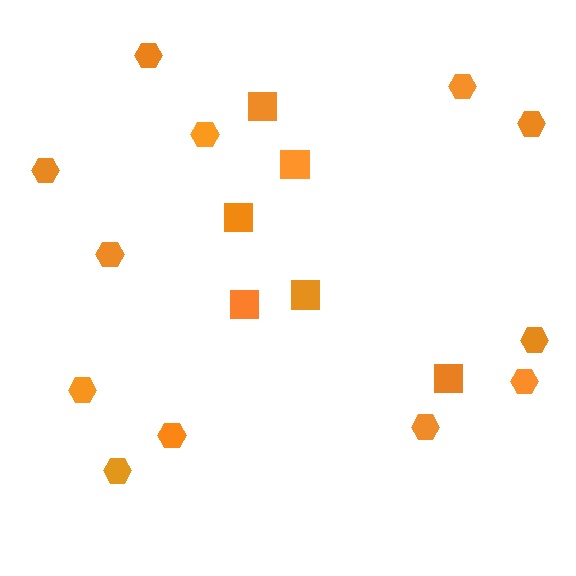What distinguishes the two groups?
There are 2 groups: one group of hexagons (12) and one group of squares (6).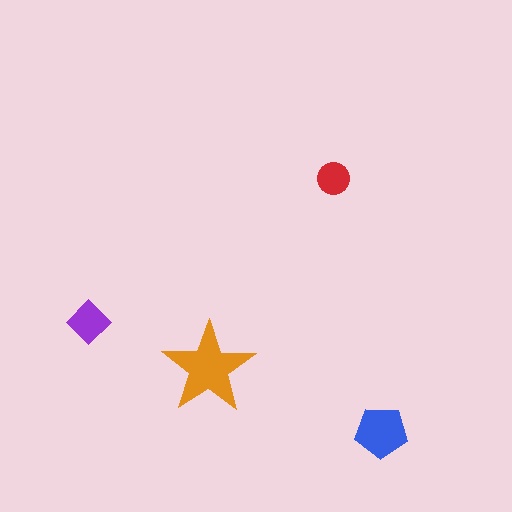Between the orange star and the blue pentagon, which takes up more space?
The orange star.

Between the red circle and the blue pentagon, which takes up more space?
The blue pentagon.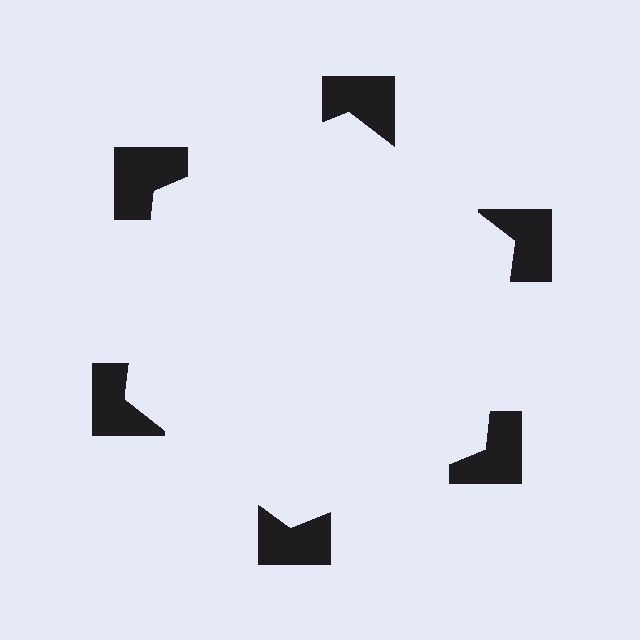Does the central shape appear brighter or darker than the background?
It typically appears slightly brighter than the background, even though no actual brightness change is drawn.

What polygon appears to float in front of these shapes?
An illusory hexagon — its edges are inferred from the aligned wedge cuts in the notched squares, not physically drawn.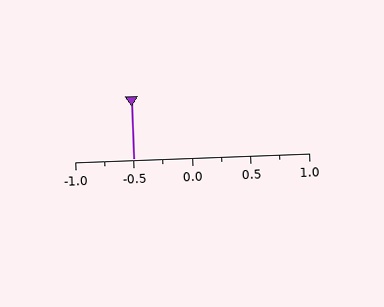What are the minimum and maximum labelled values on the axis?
The axis runs from -1.0 to 1.0.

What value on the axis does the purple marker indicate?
The marker indicates approximately -0.5.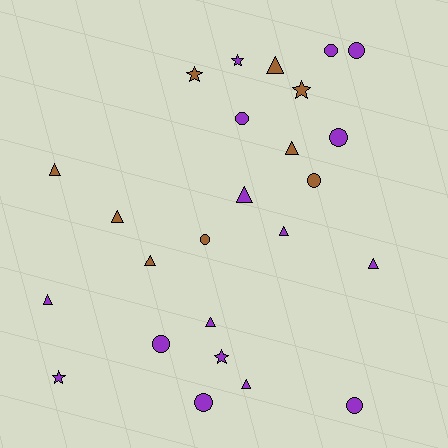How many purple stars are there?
There are 3 purple stars.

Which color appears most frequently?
Purple, with 16 objects.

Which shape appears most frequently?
Triangle, with 11 objects.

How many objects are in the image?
There are 25 objects.